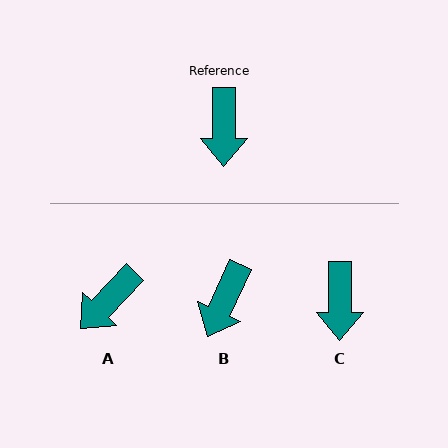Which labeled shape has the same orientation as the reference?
C.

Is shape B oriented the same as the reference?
No, it is off by about 25 degrees.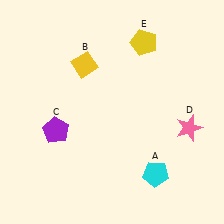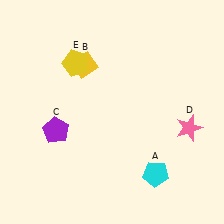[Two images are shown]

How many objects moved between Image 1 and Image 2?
1 object moved between the two images.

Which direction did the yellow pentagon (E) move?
The yellow pentagon (E) moved left.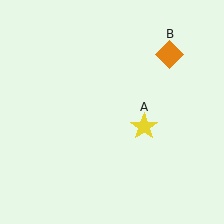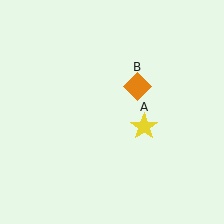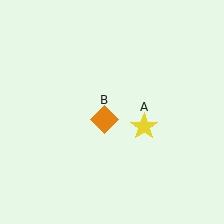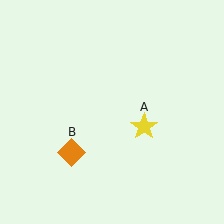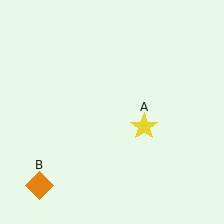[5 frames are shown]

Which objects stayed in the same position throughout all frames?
Yellow star (object A) remained stationary.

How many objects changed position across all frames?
1 object changed position: orange diamond (object B).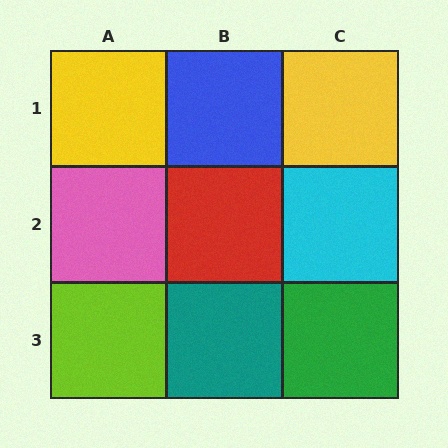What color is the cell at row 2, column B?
Red.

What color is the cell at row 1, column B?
Blue.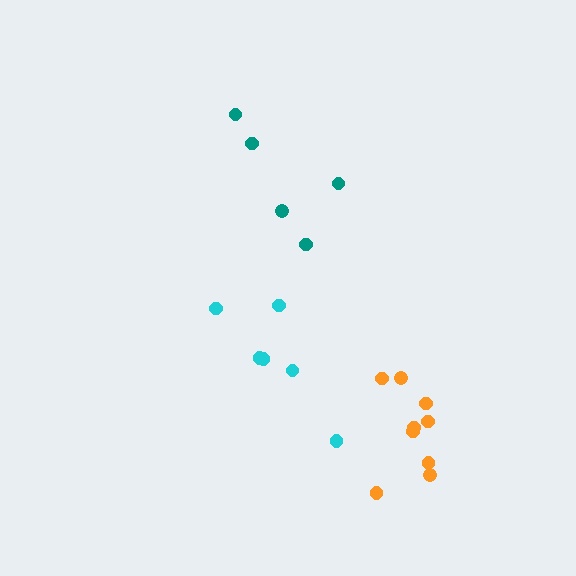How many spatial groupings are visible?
There are 3 spatial groupings.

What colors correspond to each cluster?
The clusters are colored: cyan, teal, orange.